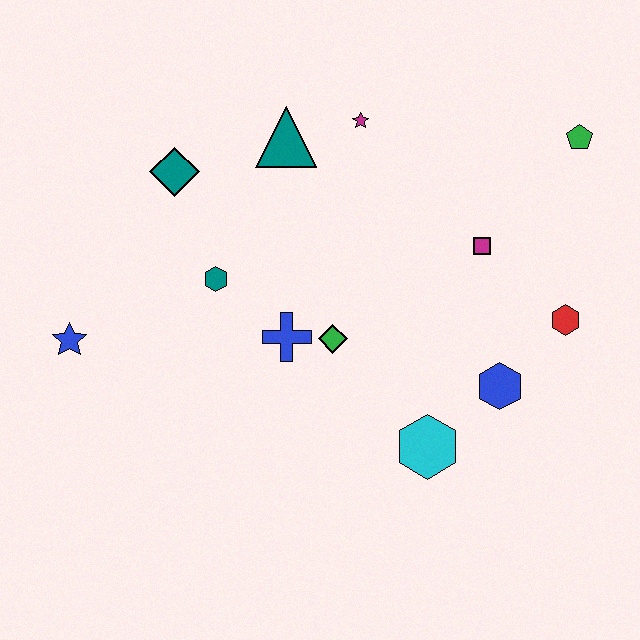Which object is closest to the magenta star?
The teal triangle is closest to the magenta star.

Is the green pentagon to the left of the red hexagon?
No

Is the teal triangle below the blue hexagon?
No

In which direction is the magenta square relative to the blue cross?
The magenta square is to the right of the blue cross.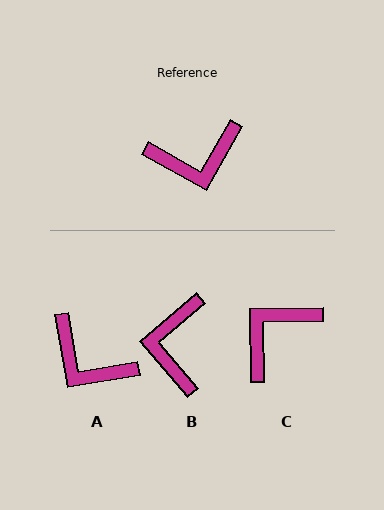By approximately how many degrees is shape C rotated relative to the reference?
Approximately 150 degrees clockwise.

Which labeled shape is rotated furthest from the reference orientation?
C, about 150 degrees away.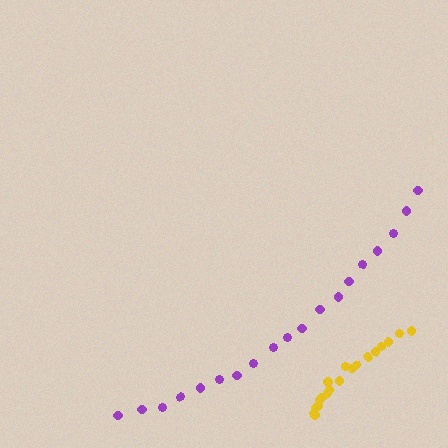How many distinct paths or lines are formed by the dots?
There are 2 distinct paths.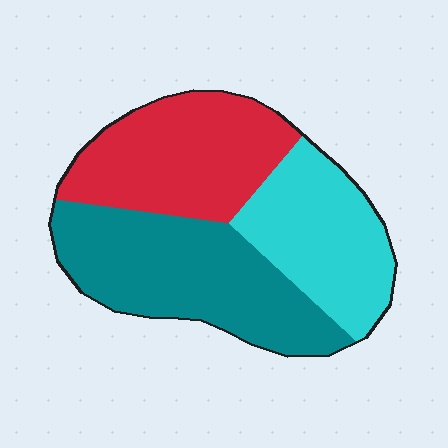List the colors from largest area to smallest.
From largest to smallest: teal, red, cyan.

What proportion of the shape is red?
Red covers 33% of the shape.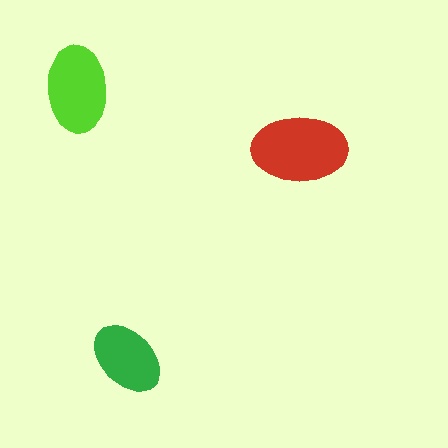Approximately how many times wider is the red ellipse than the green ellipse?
About 1.5 times wider.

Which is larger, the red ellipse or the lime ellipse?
The red one.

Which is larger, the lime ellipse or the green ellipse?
The lime one.